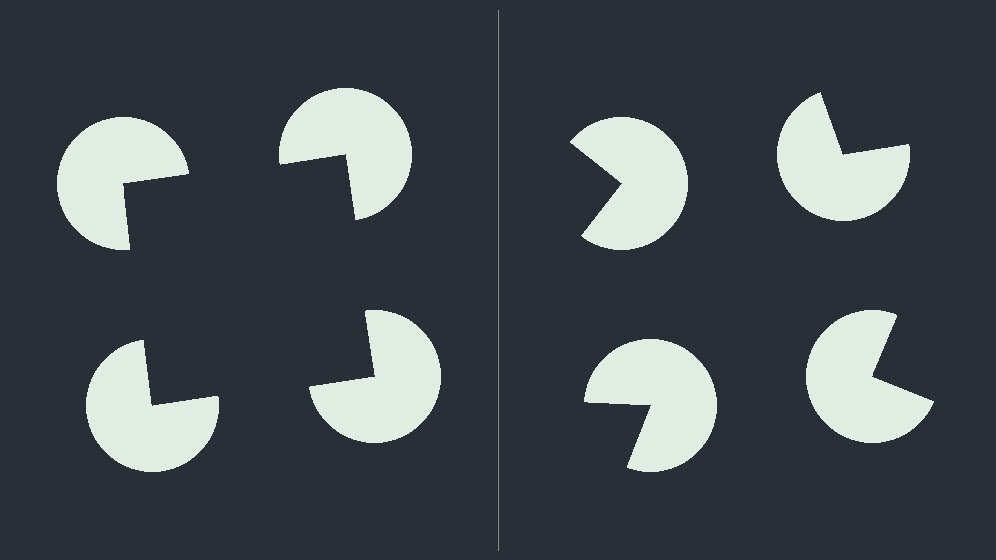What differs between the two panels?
The pac-man discs are positioned identically on both sides; only the wedge orientations differ. On the left they align to a square; on the right they are misaligned.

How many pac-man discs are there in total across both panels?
8 — 4 on each side.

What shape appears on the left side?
An illusory square.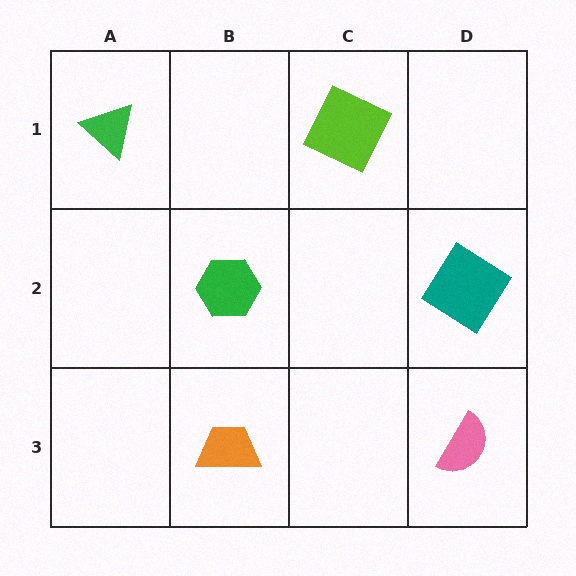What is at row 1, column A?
A green triangle.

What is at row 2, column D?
A teal diamond.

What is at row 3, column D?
A pink semicircle.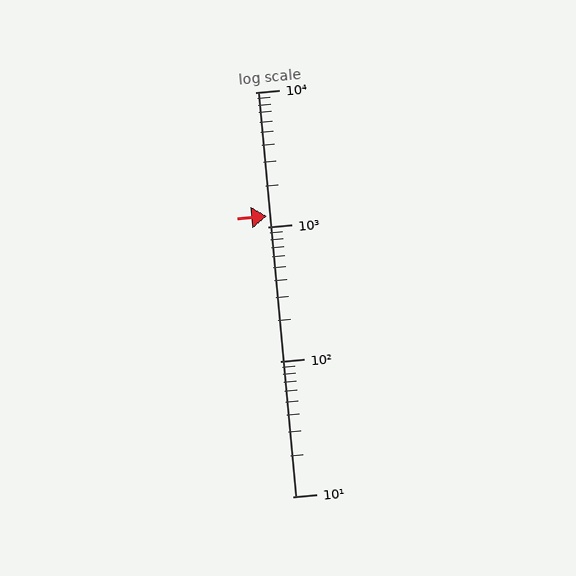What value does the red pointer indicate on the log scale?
The pointer indicates approximately 1200.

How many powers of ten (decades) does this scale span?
The scale spans 3 decades, from 10 to 10000.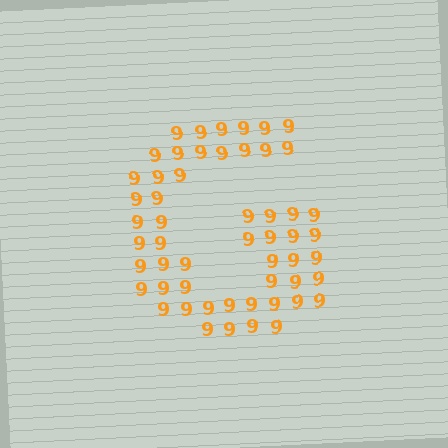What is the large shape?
The large shape is the letter G.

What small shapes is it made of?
It is made of small digit 9's.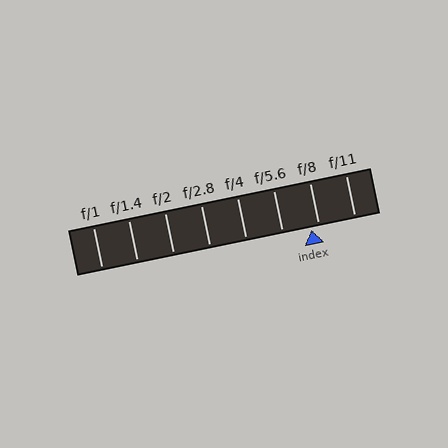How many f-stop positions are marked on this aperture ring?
There are 8 f-stop positions marked.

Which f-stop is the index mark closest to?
The index mark is closest to f/8.